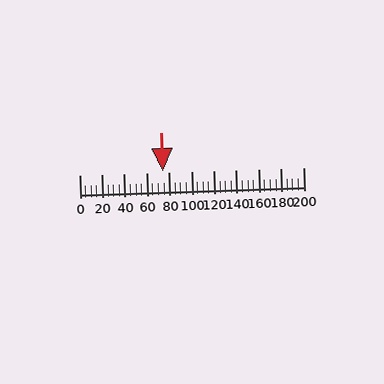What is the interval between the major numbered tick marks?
The major tick marks are spaced 20 units apart.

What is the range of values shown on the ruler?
The ruler shows values from 0 to 200.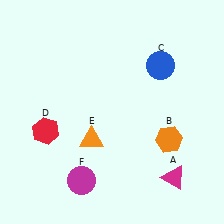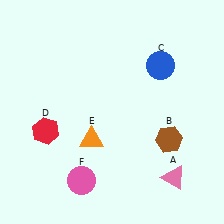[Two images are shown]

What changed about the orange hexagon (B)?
In Image 1, B is orange. In Image 2, it changed to brown.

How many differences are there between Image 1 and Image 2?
There are 3 differences between the two images.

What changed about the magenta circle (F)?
In Image 1, F is magenta. In Image 2, it changed to pink.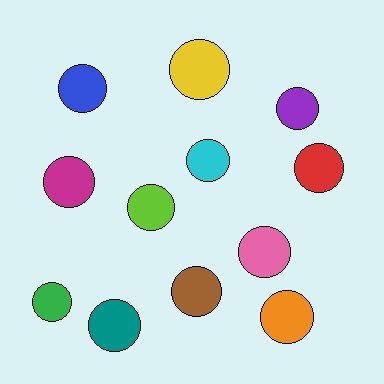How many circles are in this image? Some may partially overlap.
There are 12 circles.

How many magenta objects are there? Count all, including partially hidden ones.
There is 1 magenta object.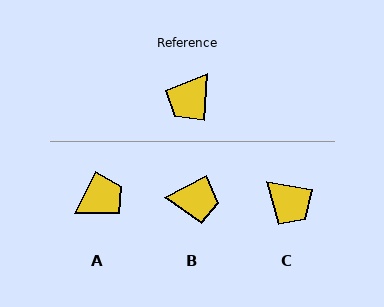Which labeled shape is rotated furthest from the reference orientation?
A, about 157 degrees away.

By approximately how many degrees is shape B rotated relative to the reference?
Approximately 121 degrees counter-clockwise.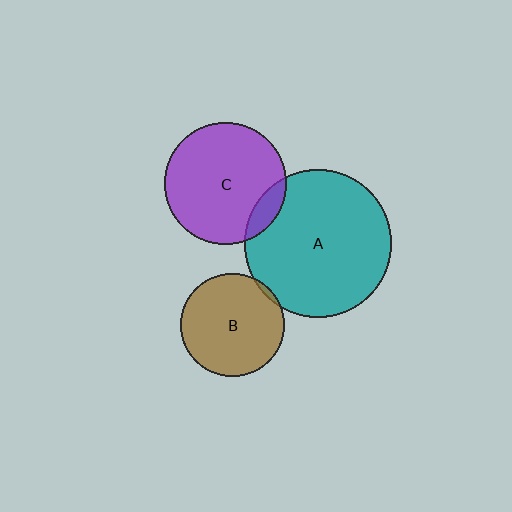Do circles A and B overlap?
Yes.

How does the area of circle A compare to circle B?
Approximately 2.0 times.